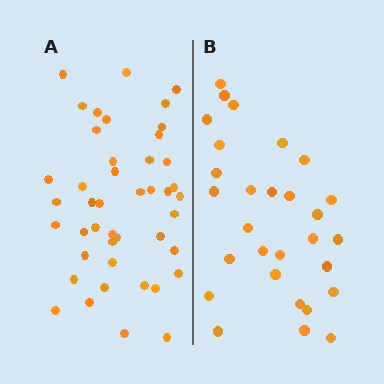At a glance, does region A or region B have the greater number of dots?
Region A (the left region) has more dots.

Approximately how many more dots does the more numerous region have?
Region A has approximately 15 more dots than region B.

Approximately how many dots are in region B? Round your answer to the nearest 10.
About 30 dots. (The exact count is 29, which rounds to 30.)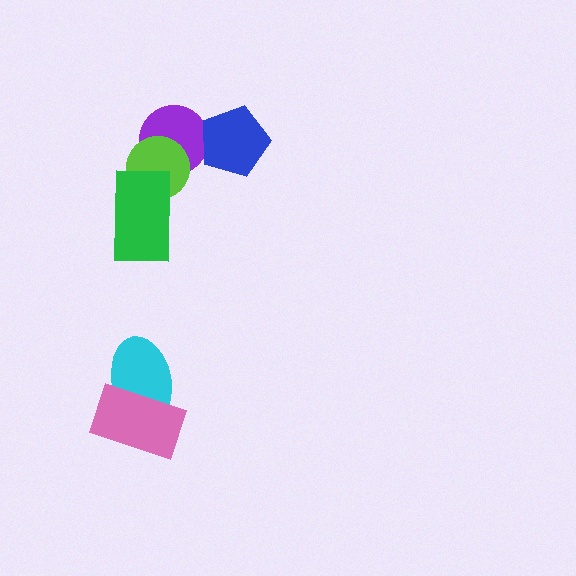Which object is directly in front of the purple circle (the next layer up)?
The lime circle is directly in front of the purple circle.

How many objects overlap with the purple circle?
2 objects overlap with the purple circle.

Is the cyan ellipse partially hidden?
Yes, it is partially covered by another shape.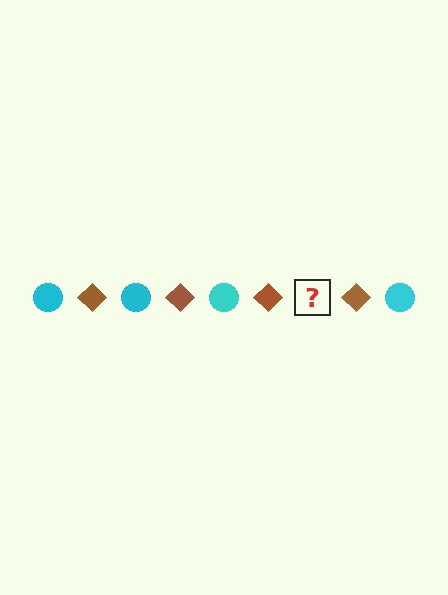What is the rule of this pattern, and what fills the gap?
The rule is that the pattern alternates between cyan circle and brown diamond. The gap should be filled with a cyan circle.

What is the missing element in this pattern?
The missing element is a cyan circle.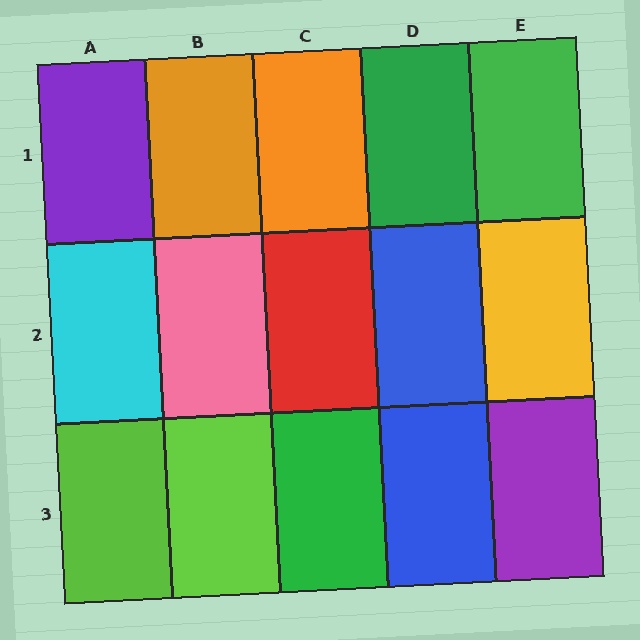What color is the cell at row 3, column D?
Blue.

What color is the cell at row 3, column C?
Green.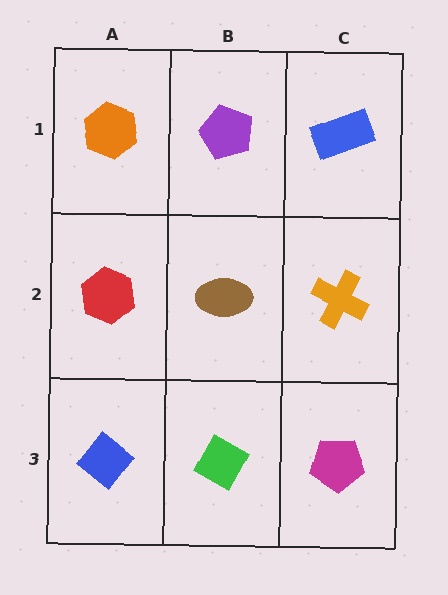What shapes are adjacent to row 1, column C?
An orange cross (row 2, column C), a purple pentagon (row 1, column B).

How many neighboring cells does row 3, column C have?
2.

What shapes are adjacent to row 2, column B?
A purple pentagon (row 1, column B), a green diamond (row 3, column B), a red hexagon (row 2, column A), an orange cross (row 2, column C).